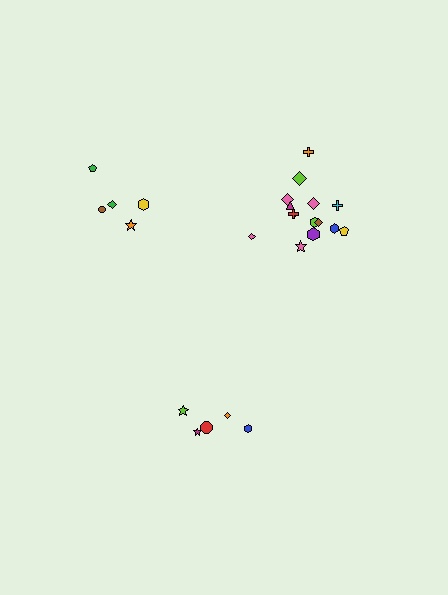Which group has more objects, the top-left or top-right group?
The top-right group.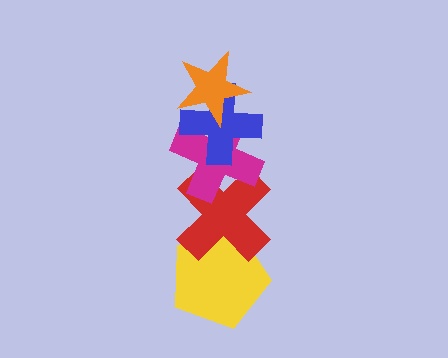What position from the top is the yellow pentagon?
The yellow pentagon is 5th from the top.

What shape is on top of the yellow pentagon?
The red cross is on top of the yellow pentagon.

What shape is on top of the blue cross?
The orange star is on top of the blue cross.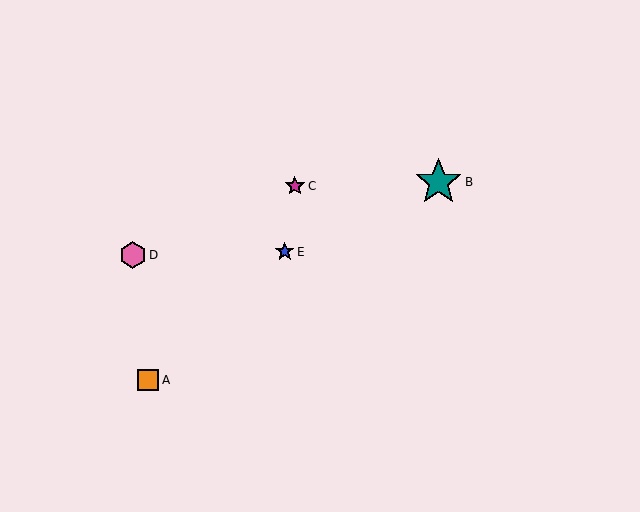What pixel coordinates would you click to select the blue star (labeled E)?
Click at (285, 252) to select the blue star E.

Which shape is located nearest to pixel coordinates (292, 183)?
The magenta star (labeled C) at (295, 186) is nearest to that location.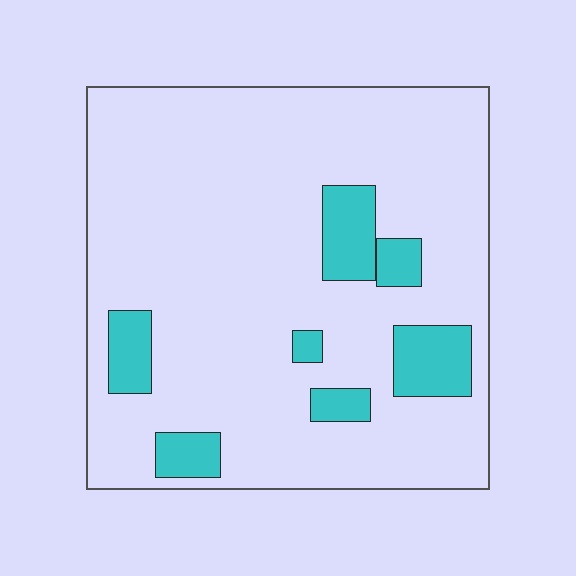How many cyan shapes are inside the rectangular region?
7.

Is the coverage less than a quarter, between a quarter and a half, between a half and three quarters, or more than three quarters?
Less than a quarter.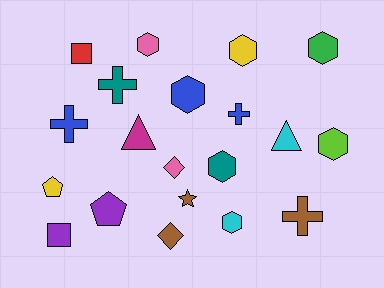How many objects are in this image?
There are 20 objects.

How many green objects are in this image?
There is 1 green object.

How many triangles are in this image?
There are 2 triangles.